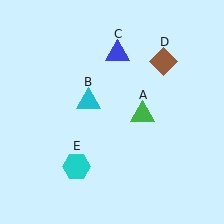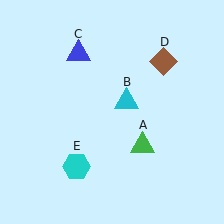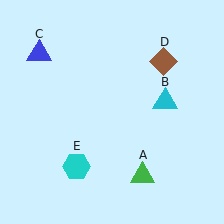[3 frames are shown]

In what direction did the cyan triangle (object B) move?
The cyan triangle (object B) moved right.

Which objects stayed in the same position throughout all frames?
Brown diamond (object D) and cyan hexagon (object E) remained stationary.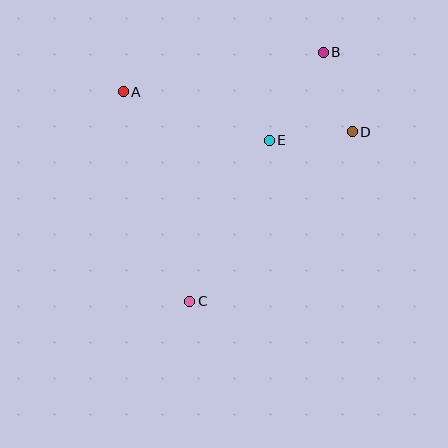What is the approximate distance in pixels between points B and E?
The distance between B and E is approximately 104 pixels.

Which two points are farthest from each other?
Points B and C are farthest from each other.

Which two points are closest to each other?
Points D and E are closest to each other.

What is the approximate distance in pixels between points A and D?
The distance between A and D is approximately 232 pixels.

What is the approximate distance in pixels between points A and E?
The distance between A and E is approximately 154 pixels.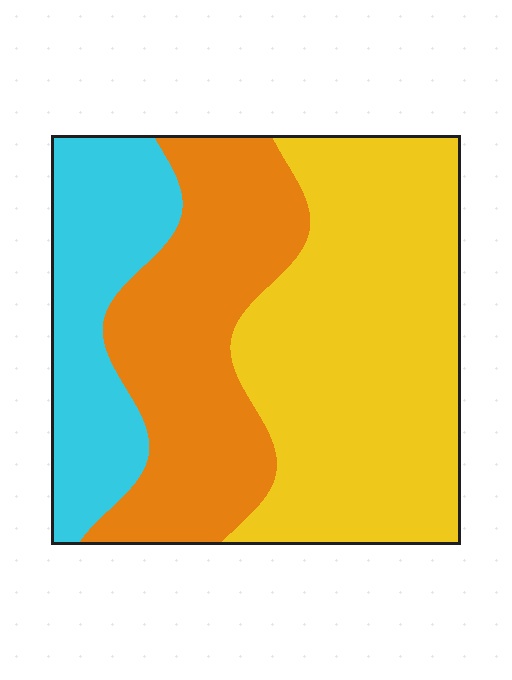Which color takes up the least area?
Cyan, at roughly 20%.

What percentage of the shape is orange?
Orange covers 32% of the shape.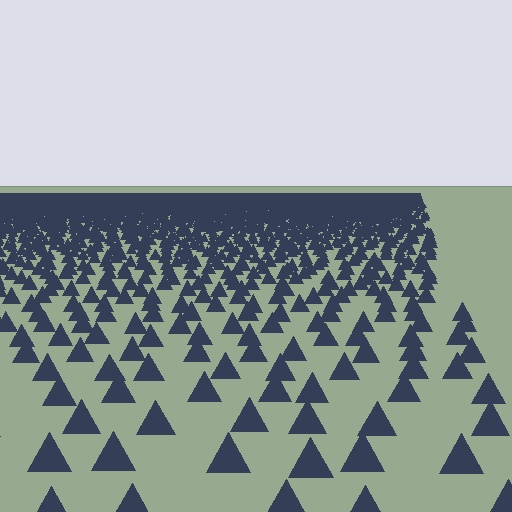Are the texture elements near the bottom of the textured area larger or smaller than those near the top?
Larger. Near the bottom, elements are closer to the viewer and appear at a bigger on-screen size.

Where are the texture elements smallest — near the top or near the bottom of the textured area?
Near the top.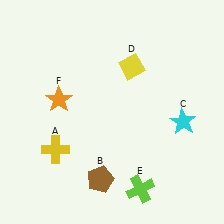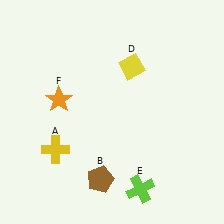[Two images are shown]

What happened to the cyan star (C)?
The cyan star (C) was removed in Image 2. It was in the bottom-right area of Image 1.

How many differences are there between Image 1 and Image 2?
There is 1 difference between the two images.